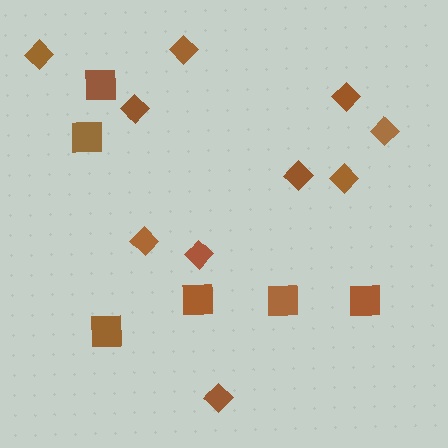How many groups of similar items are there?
There are 2 groups: one group of squares (6) and one group of diamonds (10).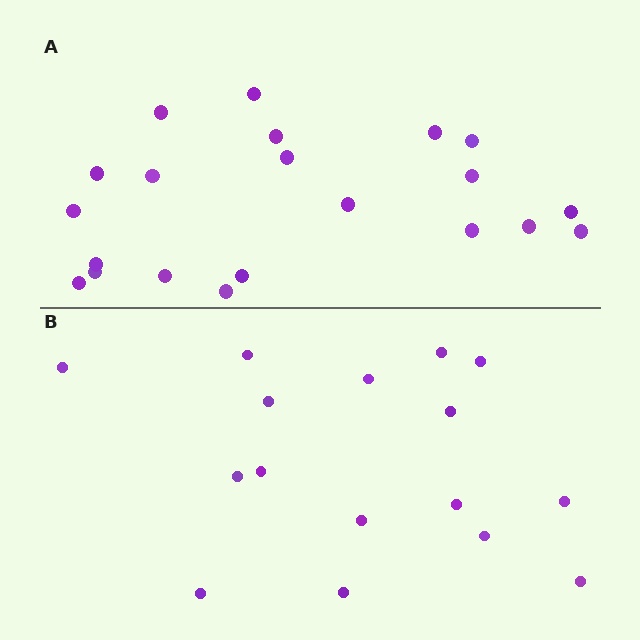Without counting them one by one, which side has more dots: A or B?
Region A (the top region) has more dots.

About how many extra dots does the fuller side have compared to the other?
Region A has about 5 more dots than region B.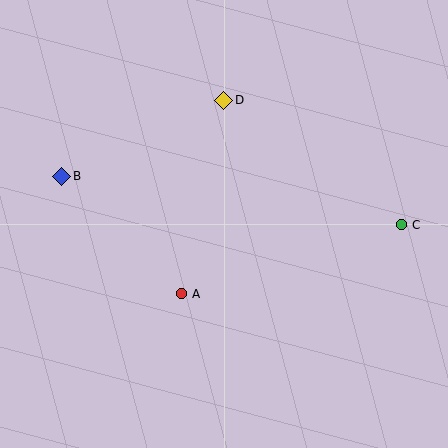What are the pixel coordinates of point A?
Point A is at (181, 294).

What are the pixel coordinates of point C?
Point C is at (401, 225).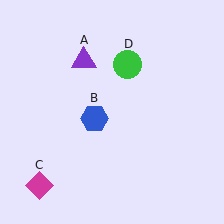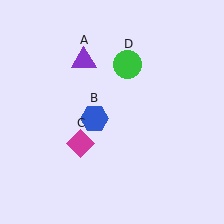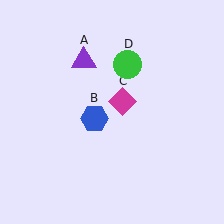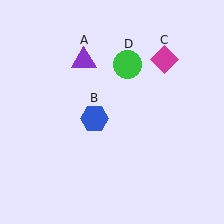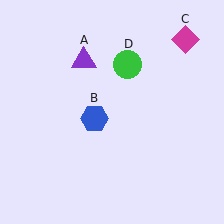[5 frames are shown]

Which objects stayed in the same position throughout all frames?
Purple triangle (object A) and blue hexagon (object B) and green circle (object D) remained stationary.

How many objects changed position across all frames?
1 object changed position: magenta diamond (object C).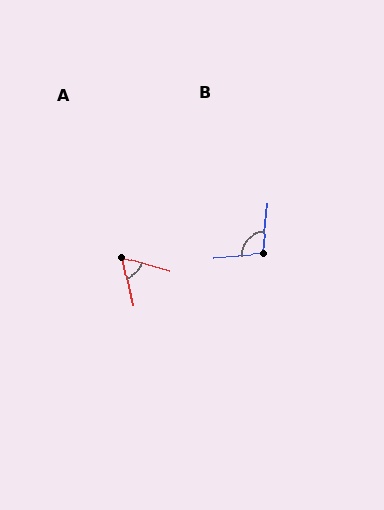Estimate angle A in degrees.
Approximately 62 degrees.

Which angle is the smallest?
A, at approximately 62 degrees.